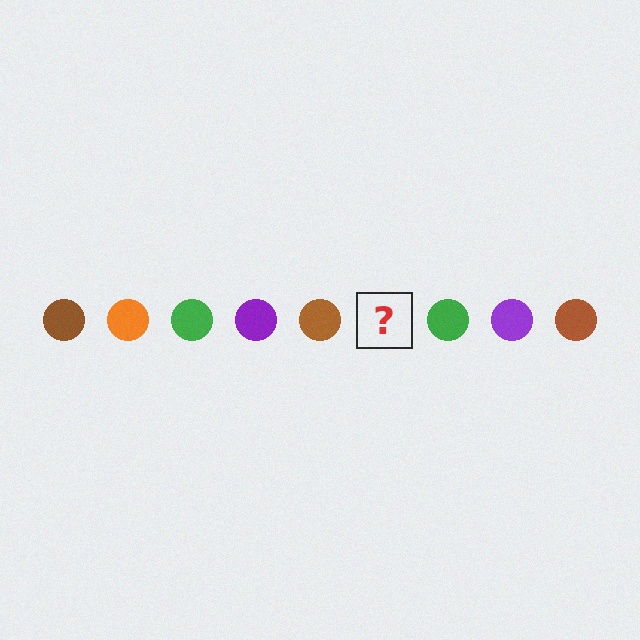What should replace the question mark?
The question mark should be replaced with an orange circle.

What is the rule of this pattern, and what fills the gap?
The rule is that the pattern cycles through brown, orange, green, purple circles. The gap should be filled with an orange circle.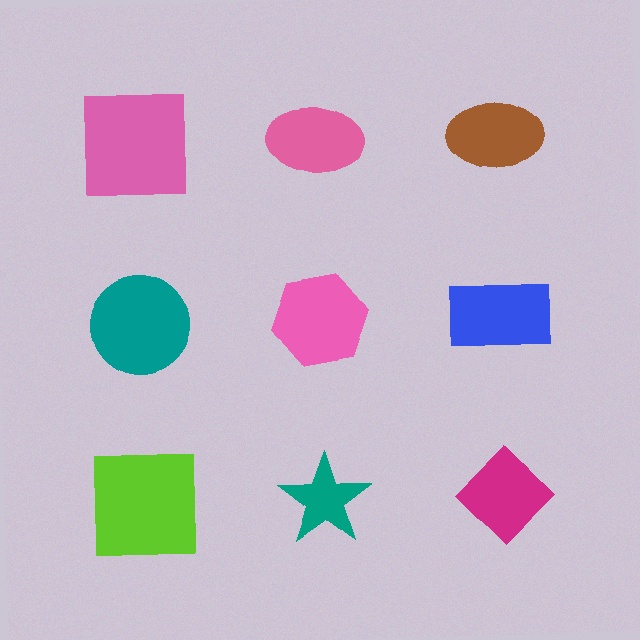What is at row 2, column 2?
A pink hexagon.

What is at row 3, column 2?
A teal star.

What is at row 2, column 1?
A teal circle.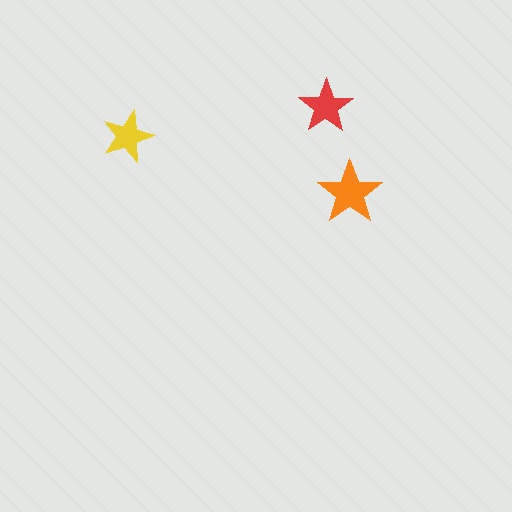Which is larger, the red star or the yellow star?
The red one.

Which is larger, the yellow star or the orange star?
The orange one.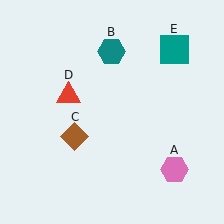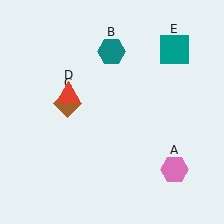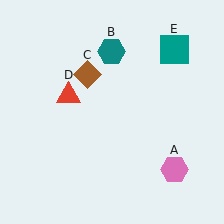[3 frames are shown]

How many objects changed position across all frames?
1 object changed position: brown diamond (object C).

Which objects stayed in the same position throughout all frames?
Pink hexagon (object A) and teal hexagon (object B) and red triangle (object D) and teal square (object E) remained stationary.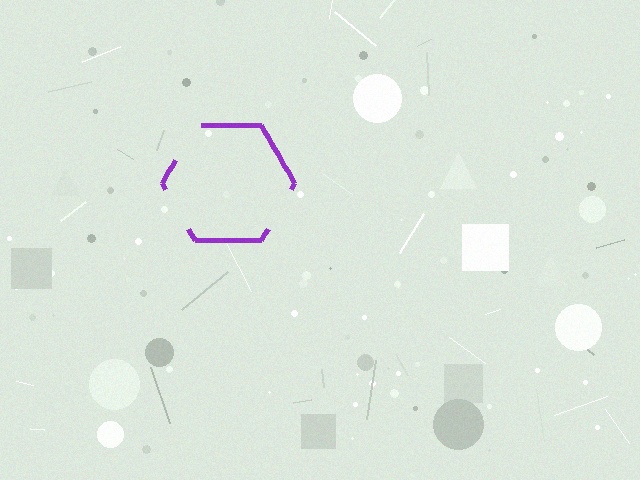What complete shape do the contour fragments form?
The contour fragments form a hexagon.